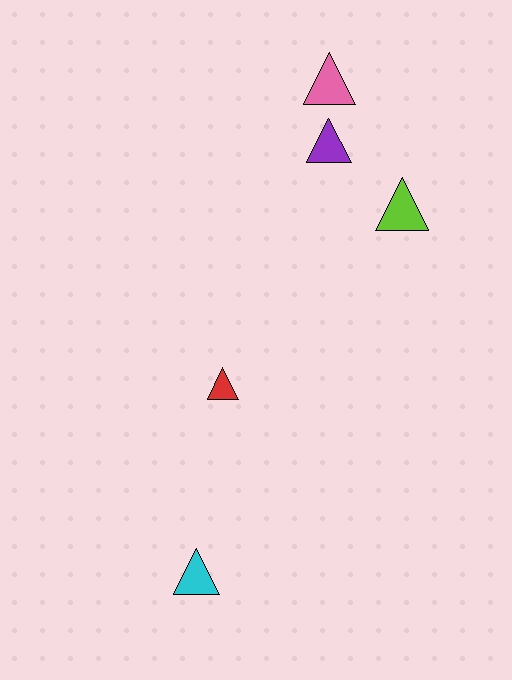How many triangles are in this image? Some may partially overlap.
There are 5 triangles.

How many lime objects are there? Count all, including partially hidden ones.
There is 1 lime object.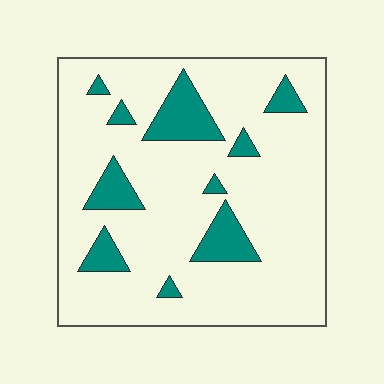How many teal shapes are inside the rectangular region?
10.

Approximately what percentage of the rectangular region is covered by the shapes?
Approximately 15%.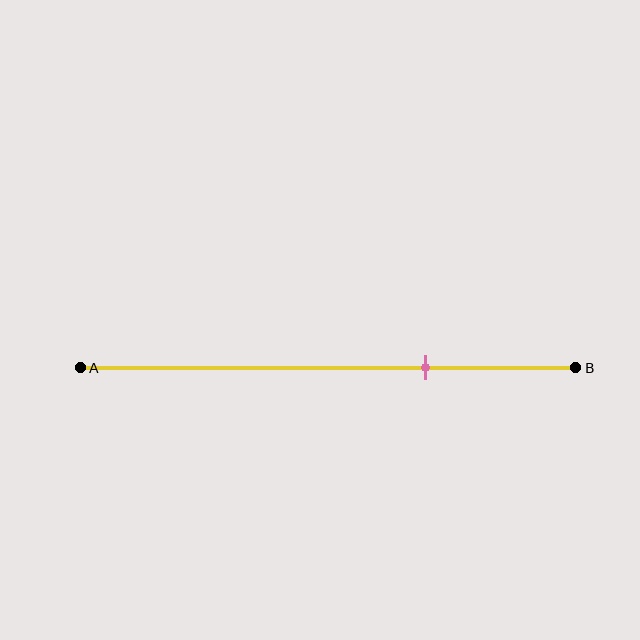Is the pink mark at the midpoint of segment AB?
No, the mark is at about 70% from A, not at the 50% midpoint.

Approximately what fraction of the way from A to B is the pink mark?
The pink mark is approximately 70% of the way from A to B.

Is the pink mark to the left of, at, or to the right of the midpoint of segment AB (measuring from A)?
The pink mark is to the right of the midpoint of segment AB.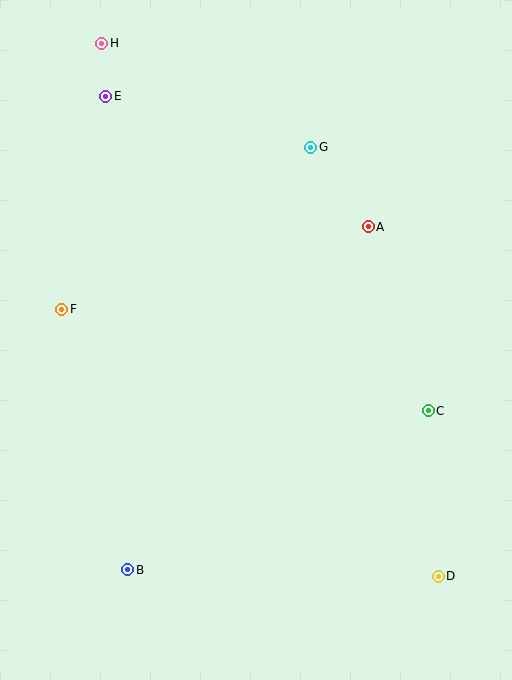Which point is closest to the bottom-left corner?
Point B is closest to the bottom-left corner.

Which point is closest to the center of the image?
Point A at (368, 227) is closest to the center.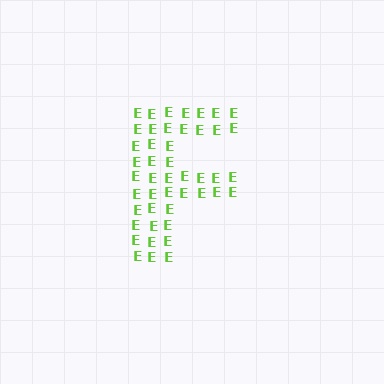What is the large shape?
The large shape is the letter F.